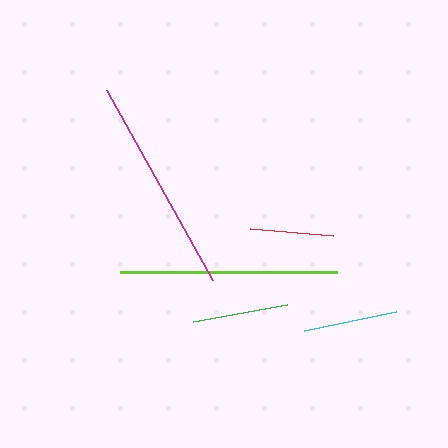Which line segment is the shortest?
The red line is the shortest at approximately 83 pixels.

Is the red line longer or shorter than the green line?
The green line is longer than the red line.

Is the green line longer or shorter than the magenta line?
The magenta line is longer than the green line.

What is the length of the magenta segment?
The magenta segment is approximately 218 pixels long.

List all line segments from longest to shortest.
From longest to shortest: magenta, lime, green, cyan, red.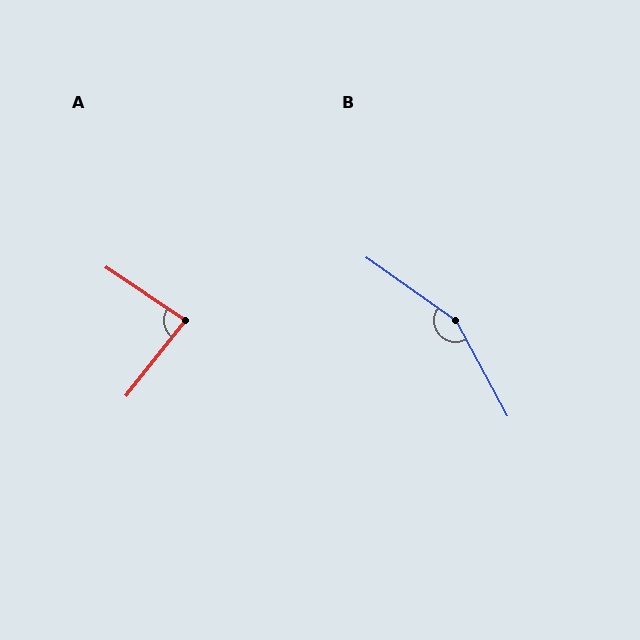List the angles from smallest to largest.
A (86°), B (154°).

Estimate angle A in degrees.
Approximately 86 degrees.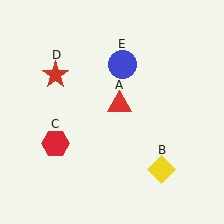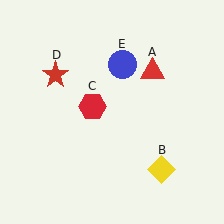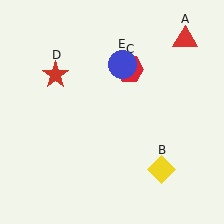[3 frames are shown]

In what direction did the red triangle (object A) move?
The red triangle (object A) moved up and to the right.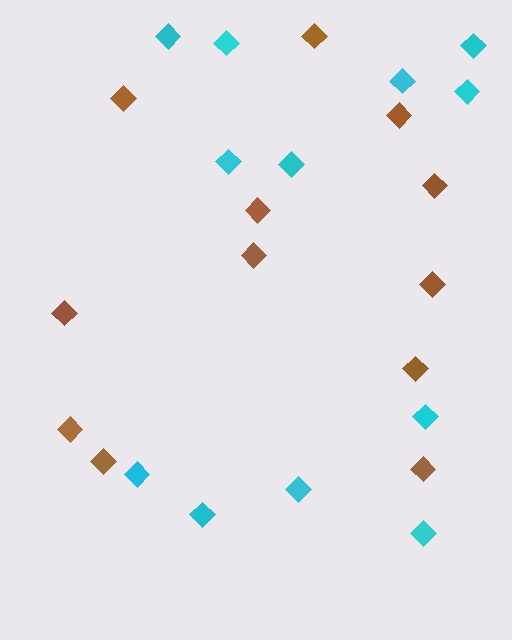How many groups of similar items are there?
There are 2 groups: one group of cyan diamonds (12) and one group of brown diamonds (12).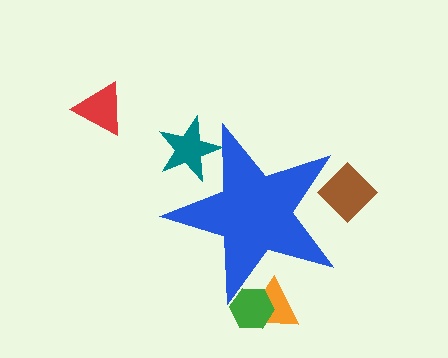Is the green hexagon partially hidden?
Yes, the green hexagon is partially hidden behind the blue star.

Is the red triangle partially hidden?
No, the red triangle is fully visible.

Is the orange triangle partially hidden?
Yes, the orange triangle is partially hidden behind the blue star.